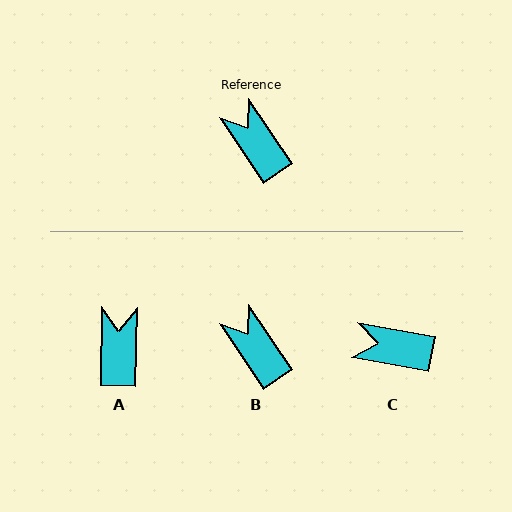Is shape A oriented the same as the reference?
No, it is off by about 35 degrees.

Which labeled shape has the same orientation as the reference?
B.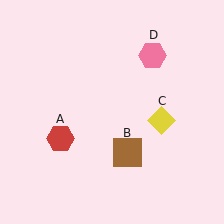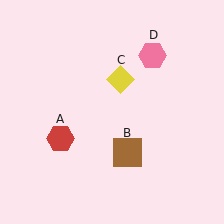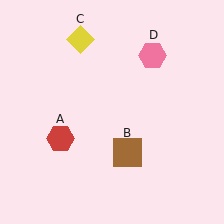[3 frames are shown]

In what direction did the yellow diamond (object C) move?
The yellow diamond (object C) moved up and to the left.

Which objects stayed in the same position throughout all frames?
Red hexagon (object A) and brown square (object B) and pink hexagon (object D) remained stationary.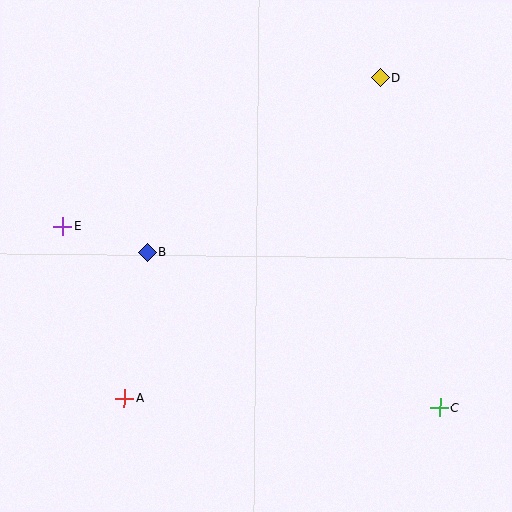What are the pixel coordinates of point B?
Point B is at (147, 252).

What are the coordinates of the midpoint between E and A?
The midpoint between E and A is at (94, 312).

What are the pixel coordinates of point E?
Point E is at (63, 226).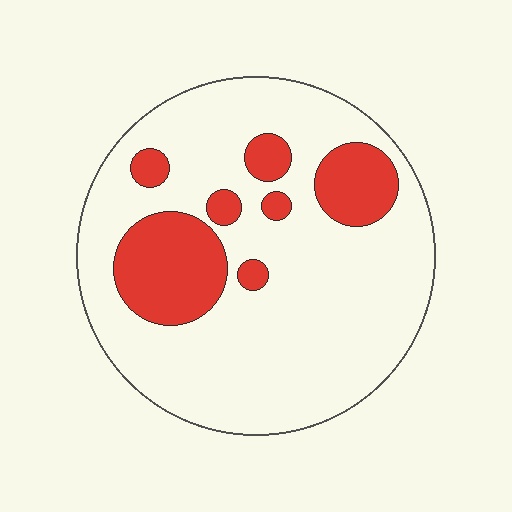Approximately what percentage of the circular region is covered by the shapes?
Approximately 20%.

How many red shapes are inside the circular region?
7.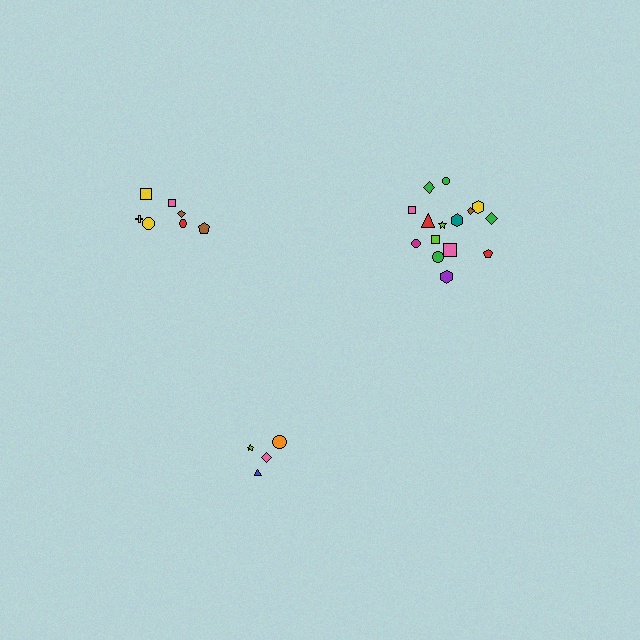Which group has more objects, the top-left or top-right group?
The top-right group.